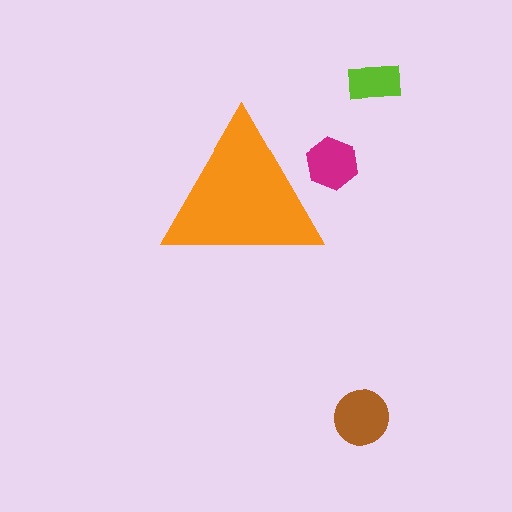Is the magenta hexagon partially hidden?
Yes, the magenta hexagon is partially hidden behind the orange triangle.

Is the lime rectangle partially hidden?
No, the lime rectangle is fully visible.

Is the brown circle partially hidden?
No, the brown circle is fully visible.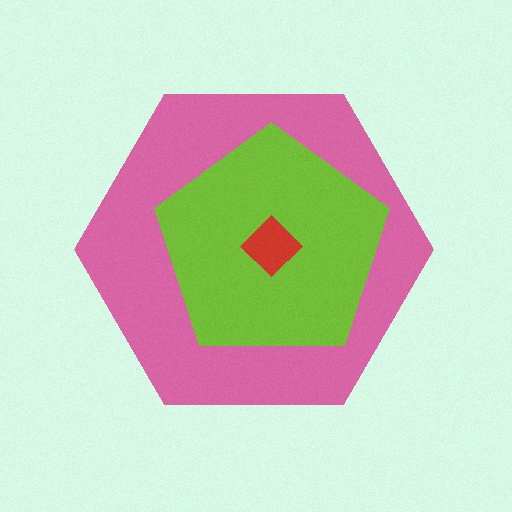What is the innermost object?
The red diamond.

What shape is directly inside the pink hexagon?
The lime pentagon.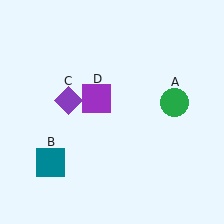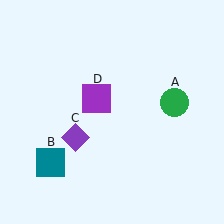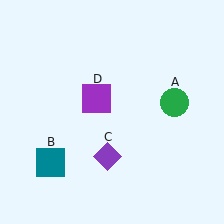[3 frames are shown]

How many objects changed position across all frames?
1 object changed position: purple diamond (object C).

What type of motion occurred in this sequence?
The purple diamond (object C) rotated counterclockwise around the center of the scene.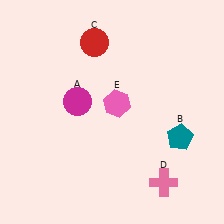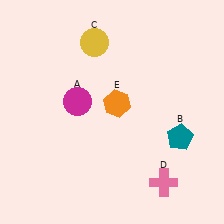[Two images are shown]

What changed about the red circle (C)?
In Image 1, C is red. In Image 2, it changed to yellow.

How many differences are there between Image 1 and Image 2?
There are 2 differences between the two images.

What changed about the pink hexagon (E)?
In Image 1, E is pink. In Image 2, it changed to orange.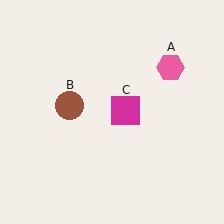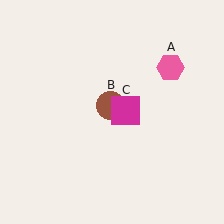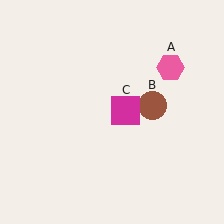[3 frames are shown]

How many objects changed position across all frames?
1 object changed position: brown circle (object B).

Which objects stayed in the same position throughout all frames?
Pink hexagon (object A) and magenta square (object C) remained stationary.